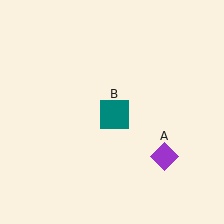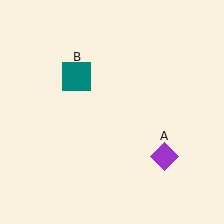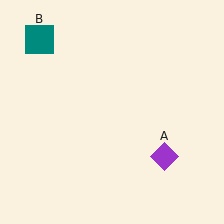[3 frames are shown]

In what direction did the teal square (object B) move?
The teal square (object B) moved up and to the left.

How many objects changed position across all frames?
1 object changed position: teal square (object B).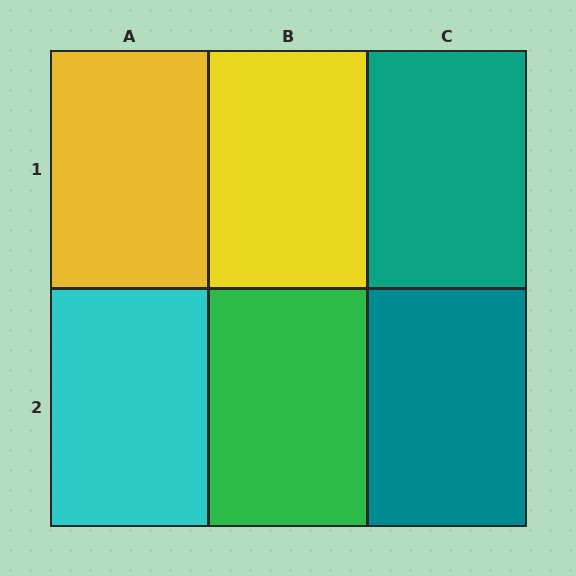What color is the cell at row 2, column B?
Green.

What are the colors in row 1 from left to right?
Yellow, yellow, teal.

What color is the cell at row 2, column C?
Teal.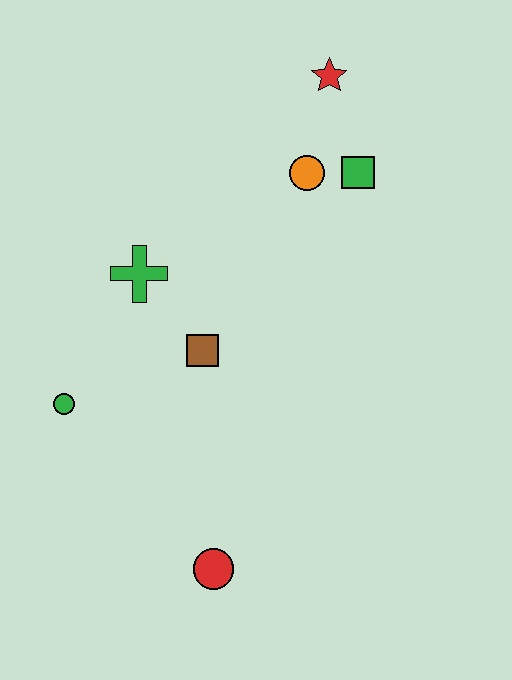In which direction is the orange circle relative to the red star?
The orange circle is below the red star.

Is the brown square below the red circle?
No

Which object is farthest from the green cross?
The red circle is farthest from the green cross.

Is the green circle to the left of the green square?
Yes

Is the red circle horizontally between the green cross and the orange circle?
Yes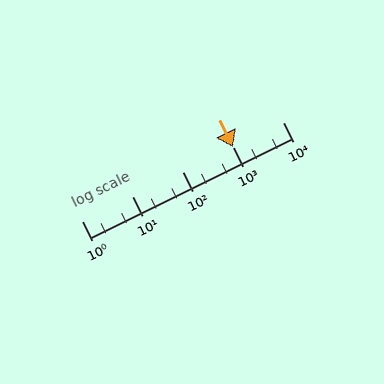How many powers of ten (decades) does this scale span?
The scale spans 4 decades, from 1 to 10000.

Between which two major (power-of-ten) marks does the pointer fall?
The pointer is between 1000 and 10000.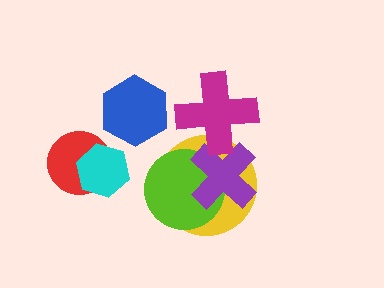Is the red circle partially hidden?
Yes, it is partially covered by another shape.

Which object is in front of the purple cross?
The magenta cross is in front of the purple cross.